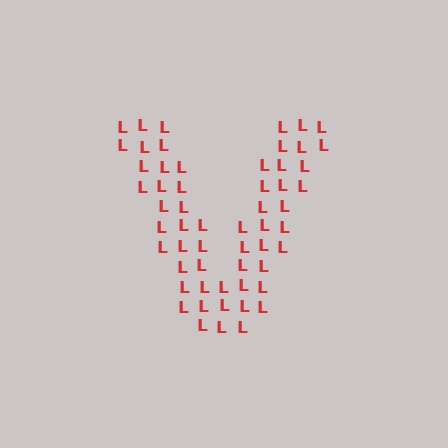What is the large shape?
The large shape is the letter V.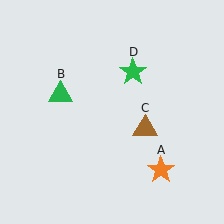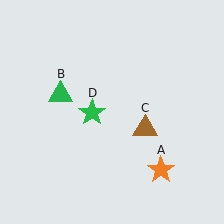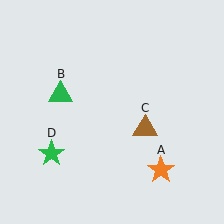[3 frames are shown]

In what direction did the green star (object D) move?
The green star (object D) moved down and to the left.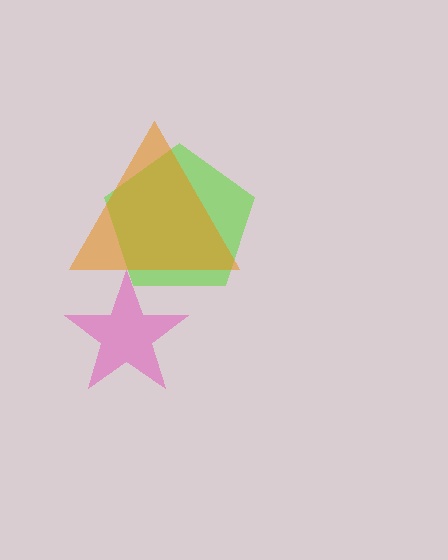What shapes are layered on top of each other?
The layered shapes are: a lime pentagon, a pink star, an orange triangle.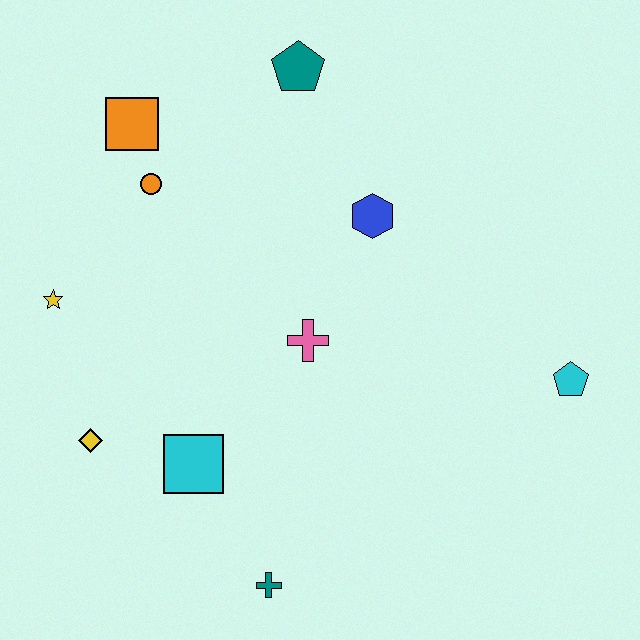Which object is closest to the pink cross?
The blue hexagon is closest to the pink cross.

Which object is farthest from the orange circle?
The cyan pentagon is farthest from the orange circle.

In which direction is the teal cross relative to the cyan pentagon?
The teal cross is to the left of the cyan pentagon.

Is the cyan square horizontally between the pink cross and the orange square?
Yes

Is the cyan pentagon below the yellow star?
Yes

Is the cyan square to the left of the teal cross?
Yes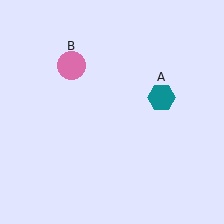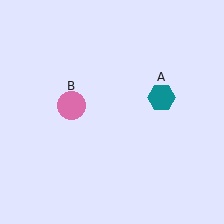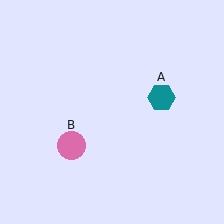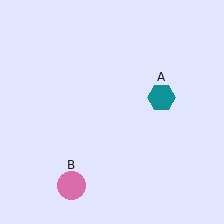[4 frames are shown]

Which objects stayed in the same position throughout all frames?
Teal hexagon (object A) remained stationary.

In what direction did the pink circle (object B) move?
The pink circle (object B) moved down.